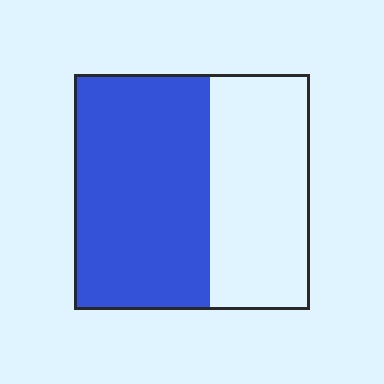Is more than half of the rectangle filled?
Yes.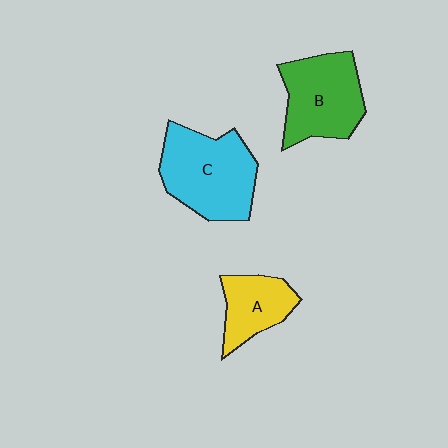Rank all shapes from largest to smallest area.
From largest to smallest: C (cyan), B (green), A (yellow).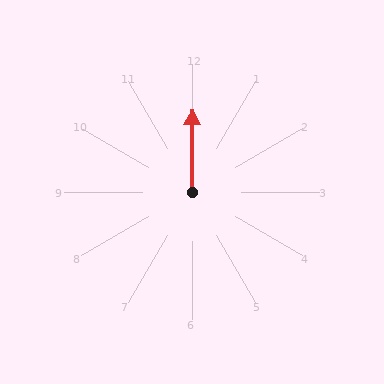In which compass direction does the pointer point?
North.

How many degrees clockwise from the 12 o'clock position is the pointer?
Approximately 0 degrees.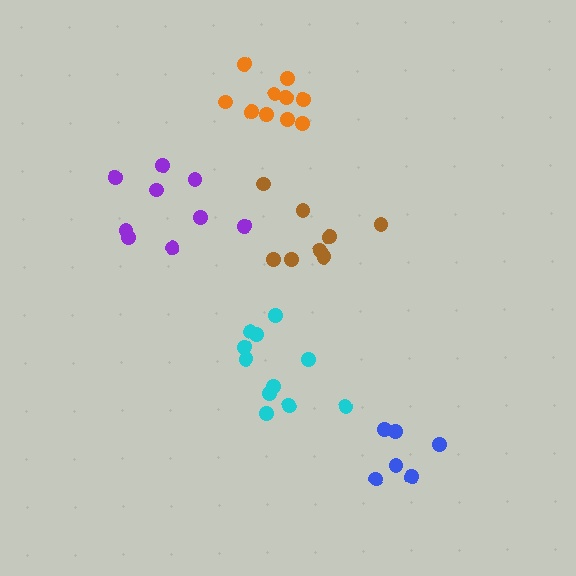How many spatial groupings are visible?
There are 5 spatial groupings.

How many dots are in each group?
Group 1: 11 dots, Group 2: 10 dots, Group 3: 8 dots, Group 4: 9 dots, Group 5: 6 dots (44 total).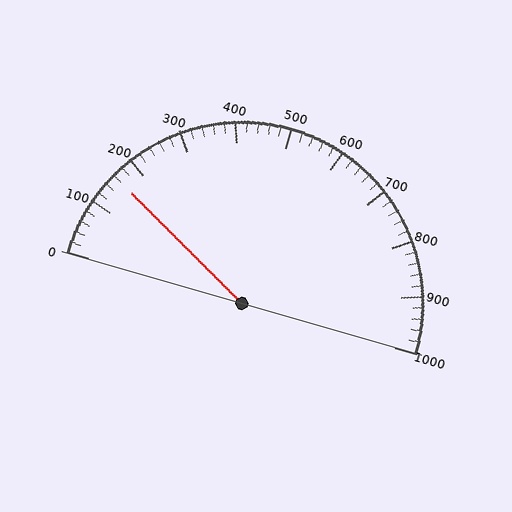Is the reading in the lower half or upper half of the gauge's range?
The reading is in the lower half of the range (0 to 1000).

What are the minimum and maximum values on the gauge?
The gauge ranges from 0 to 1000.